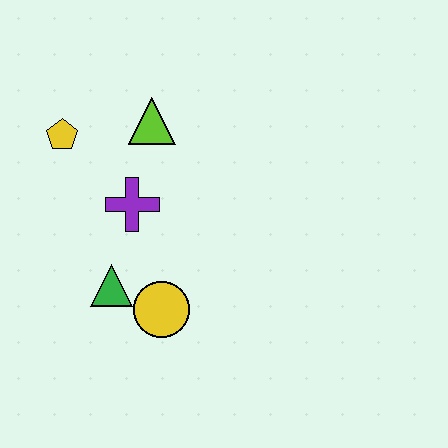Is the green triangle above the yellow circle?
Yes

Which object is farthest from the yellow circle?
The yellow pentagon is farthest from the yellow circle.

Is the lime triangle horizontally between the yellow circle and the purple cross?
Yes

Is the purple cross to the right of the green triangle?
Yes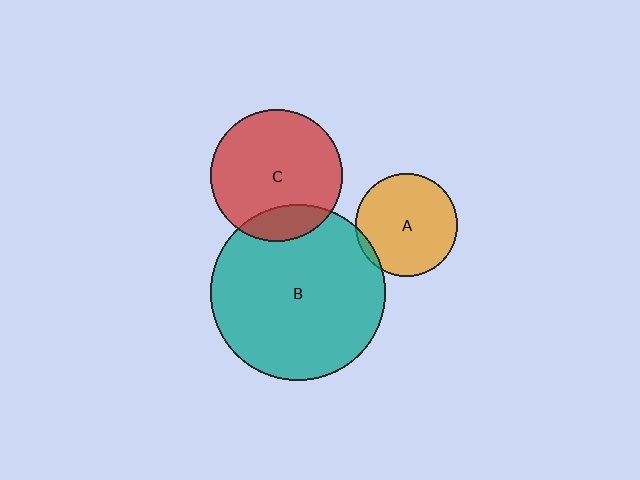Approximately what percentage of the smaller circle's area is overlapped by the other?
Approximately 15%.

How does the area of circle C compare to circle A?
Approximately 1.7 times.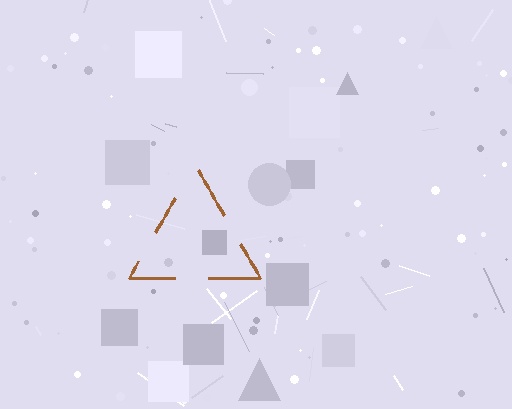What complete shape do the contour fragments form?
The contour fragments form a triangle.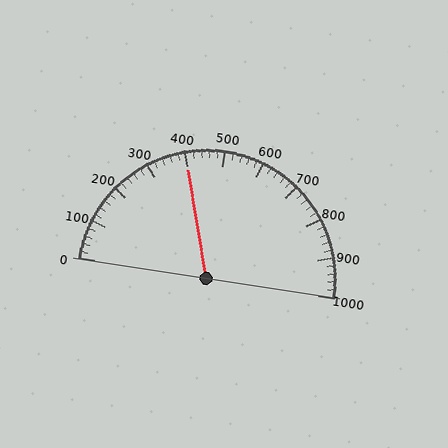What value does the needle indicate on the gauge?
The needle indicates approximately 400.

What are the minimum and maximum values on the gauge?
The gauge ranges from 0 to 1000.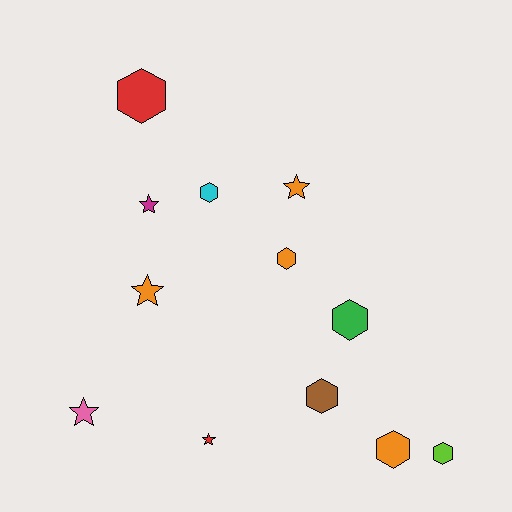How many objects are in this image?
There are 12 objects.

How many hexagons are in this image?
There are 7 hexagons.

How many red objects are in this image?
There are 2 red objects.